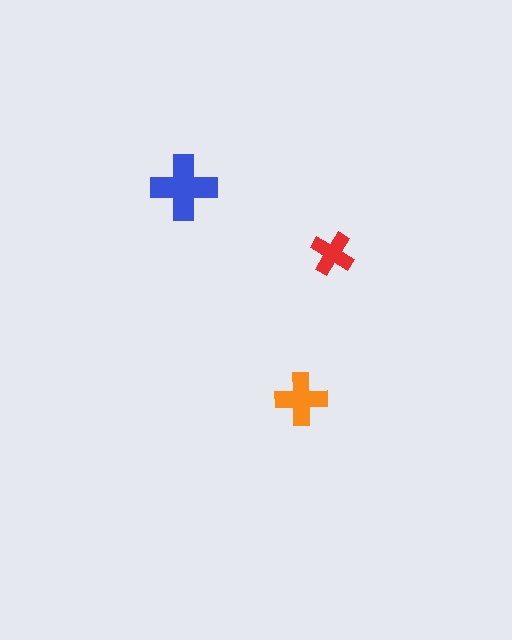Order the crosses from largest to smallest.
the blue one, the orange one, the red one.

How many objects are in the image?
There are 3 objects in the image.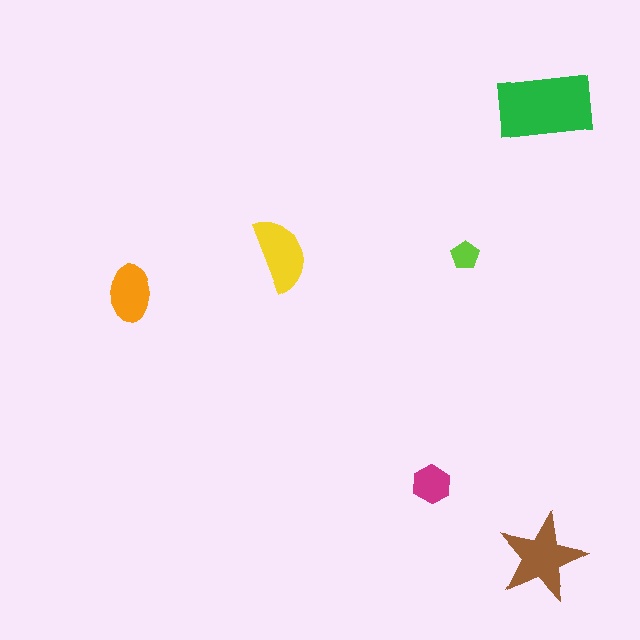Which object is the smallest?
The lime pentagon.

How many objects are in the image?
There are 6 objects in the image.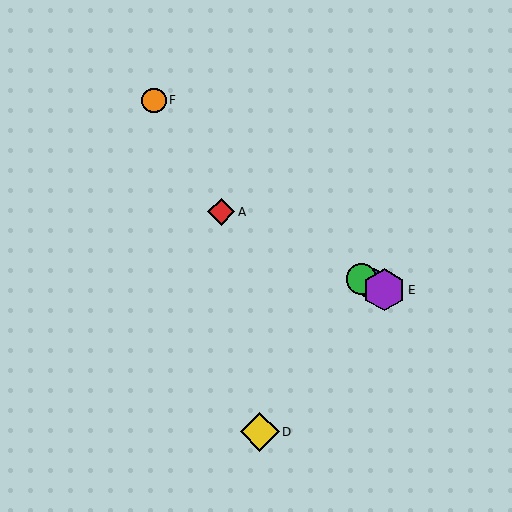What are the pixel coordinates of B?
Object B is at (371, 283).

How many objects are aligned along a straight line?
4 objects (A, B, C, E) are aligned along a straight line.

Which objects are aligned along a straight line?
Objects A, B, C, E are aligned along a straight line.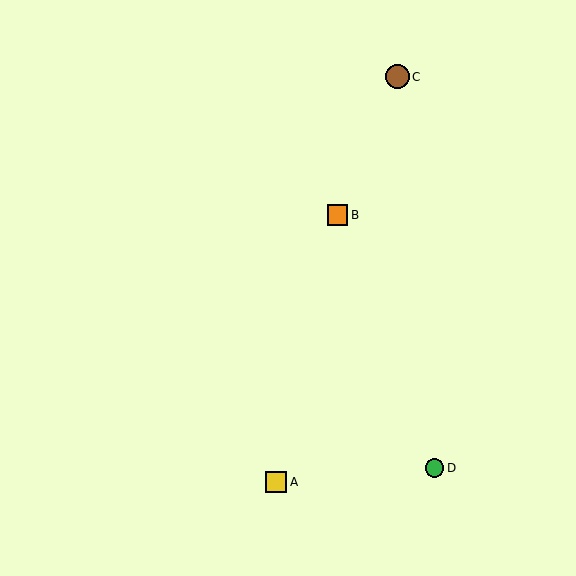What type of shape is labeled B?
Shape B is an orange square.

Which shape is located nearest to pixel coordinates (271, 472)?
The yellow square (labeled A) at (276, 482) is nearest to that location.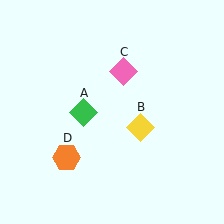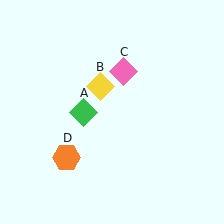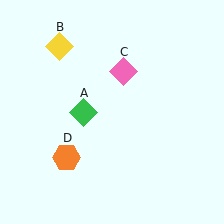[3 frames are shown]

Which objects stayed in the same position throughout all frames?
Green diamond (object A) and pink diamond (object C) and orange hexagon (object D) remained stationary.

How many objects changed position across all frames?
1 object changed position: yellow diamond (object B).